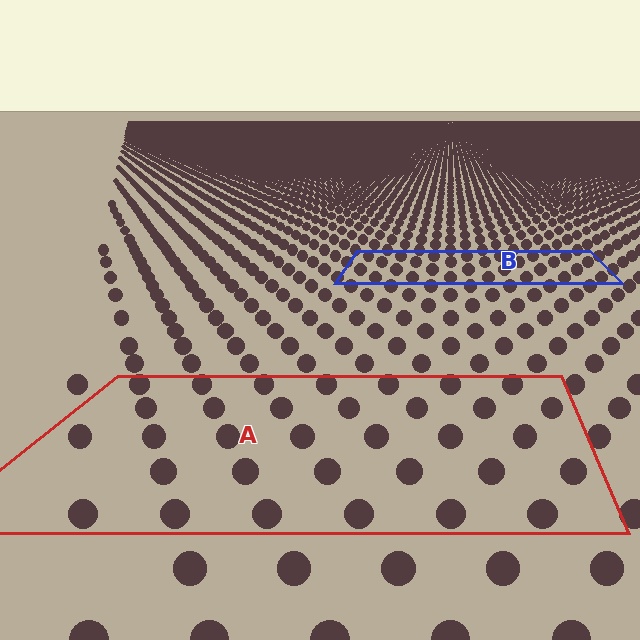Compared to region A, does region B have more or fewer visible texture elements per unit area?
Region B has more texture elements per unit area — they are packed more densely because it is farther away.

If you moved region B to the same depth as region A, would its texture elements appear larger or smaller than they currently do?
They would appear larger. At a closer depth, the same texture elements are projected at a bigger on-screen size.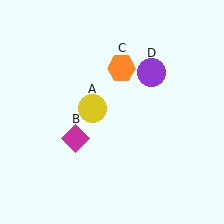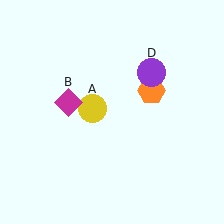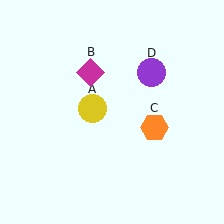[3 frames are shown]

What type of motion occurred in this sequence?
The magenta diamond (object B), orange hexagon (object C) rotated clockwise around the center of the scene.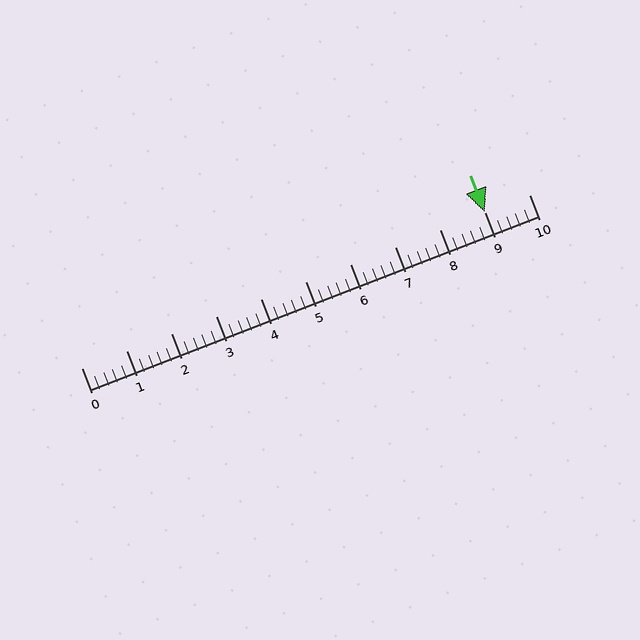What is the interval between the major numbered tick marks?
The major tick marks are spaced 1 units apart.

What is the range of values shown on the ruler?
The ruler shows values from 0 to 10.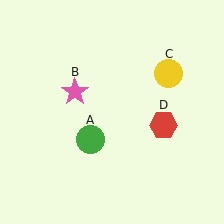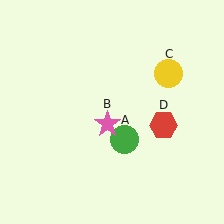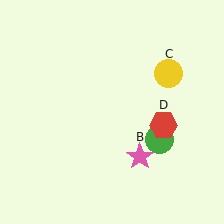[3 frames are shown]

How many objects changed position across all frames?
2 objects changed position: green circle (object A), pink star (object B).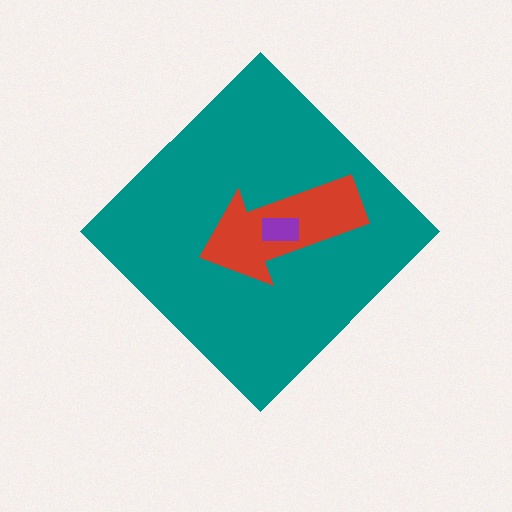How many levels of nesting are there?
3.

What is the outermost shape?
The teal diamond.